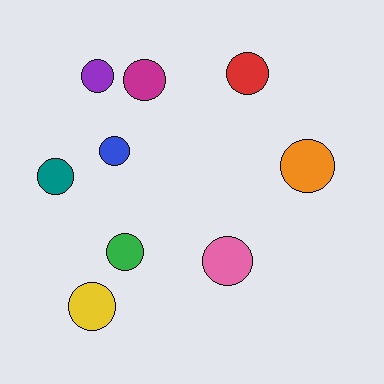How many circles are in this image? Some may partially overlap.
There are 9 circles.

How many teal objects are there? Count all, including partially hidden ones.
There is 1 teal object.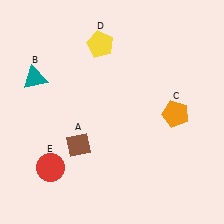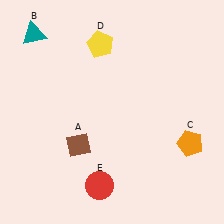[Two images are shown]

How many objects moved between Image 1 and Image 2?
3 objects moved between the two images.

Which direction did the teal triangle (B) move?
The teal triangle (B) moved up.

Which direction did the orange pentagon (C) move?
The orange pentagon (C) moved down.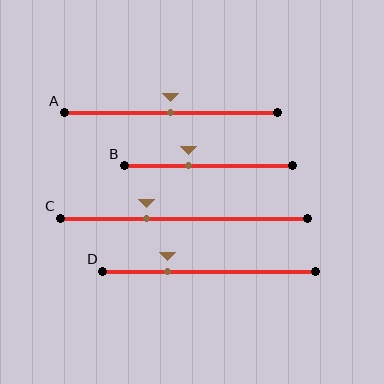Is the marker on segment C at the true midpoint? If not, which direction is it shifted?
No, the marker on segment C is shifted to the left by about 15% of the segment length.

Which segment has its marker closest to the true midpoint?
Segment A has its marker closest to the true midpoint.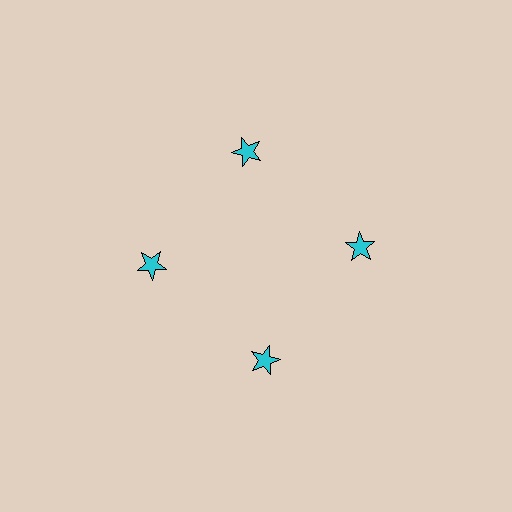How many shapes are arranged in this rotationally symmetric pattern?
There are 4 shapes, arranged in 4 groups of 1.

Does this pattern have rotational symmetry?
Yes, this pattern has 4-fold rotational symmetry. It looks the same after rotating 90 degrees around the center.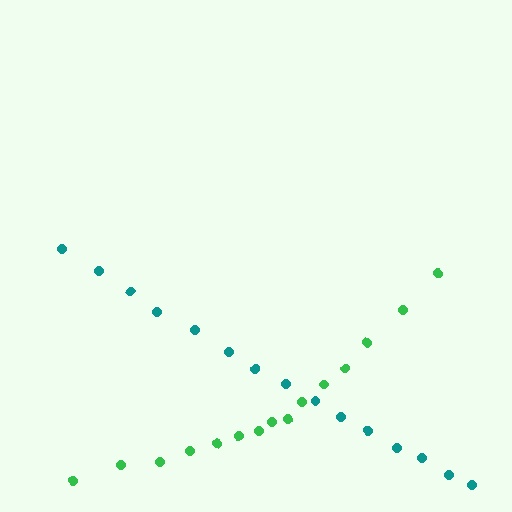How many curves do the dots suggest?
There are 2 distinct paths.